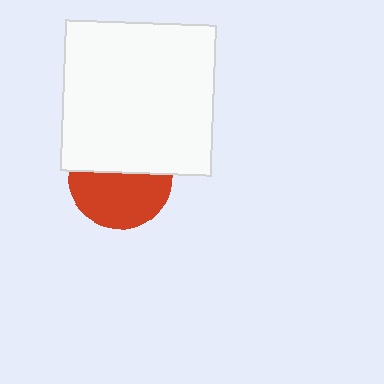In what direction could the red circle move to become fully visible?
The red circle could move down. That would shift it out from behind the white square entirely.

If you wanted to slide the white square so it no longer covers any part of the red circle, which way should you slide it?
Slide it up — that is the most direct way to separate the two shapes.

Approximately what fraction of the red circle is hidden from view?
Roughly 44% of the red circle is hidden behind the white square.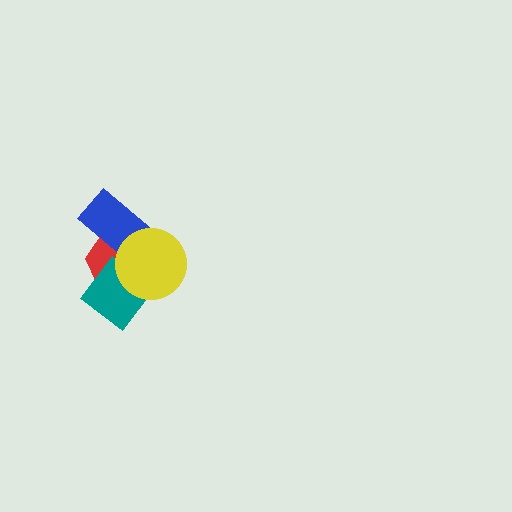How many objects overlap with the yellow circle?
3 objects overlap with the yellow circle.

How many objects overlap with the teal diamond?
2 objects overlap with the teal diamond.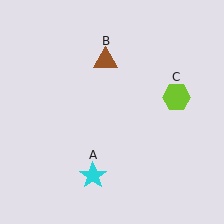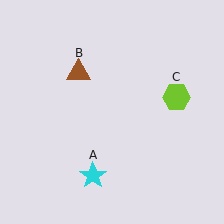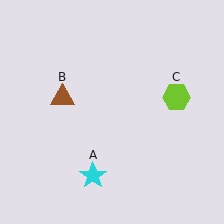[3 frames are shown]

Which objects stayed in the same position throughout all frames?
Cyan star (object A) and lime hexagon (object C) remained stationary.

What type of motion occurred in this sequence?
The brown triangle (object B) rotated counterclockwise around the center of the scene.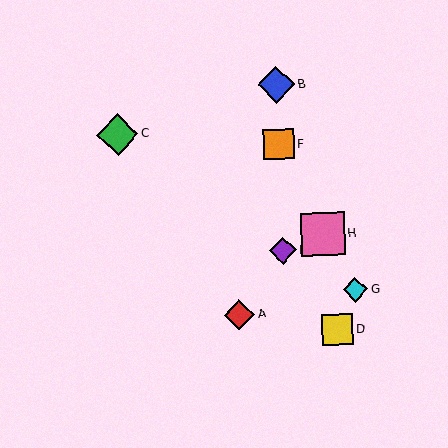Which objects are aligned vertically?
Objects B, E, F are aligned vertically.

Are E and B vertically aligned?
Yes, both are at x≈283.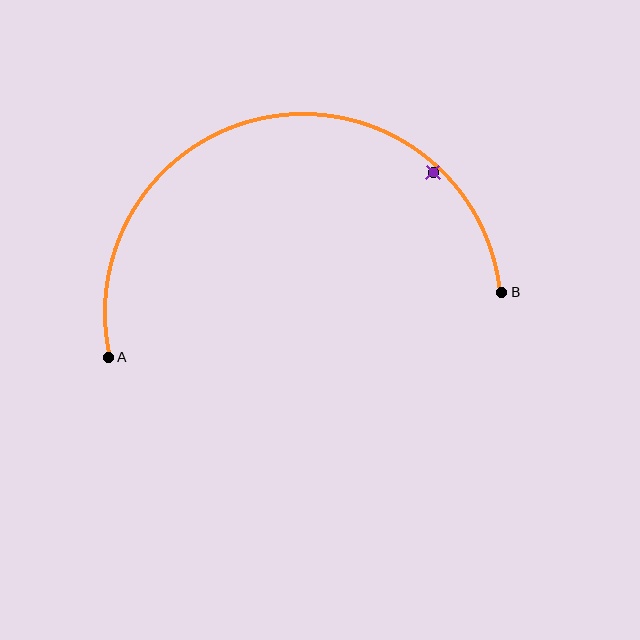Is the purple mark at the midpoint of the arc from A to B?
No — the purple mark does not lie on the arc at all. It sits slightly inside the curve.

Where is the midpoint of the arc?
The arc midpoint is the point on the curve farthest from the straight line joining A and B. It sits above that line.